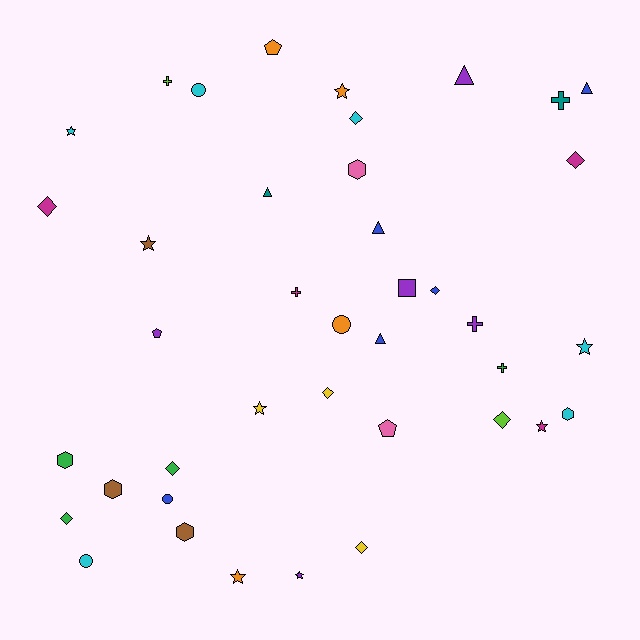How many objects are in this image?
There are 40 objects.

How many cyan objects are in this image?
There are 6 cyan objects.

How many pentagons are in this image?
There are 3 pentagons.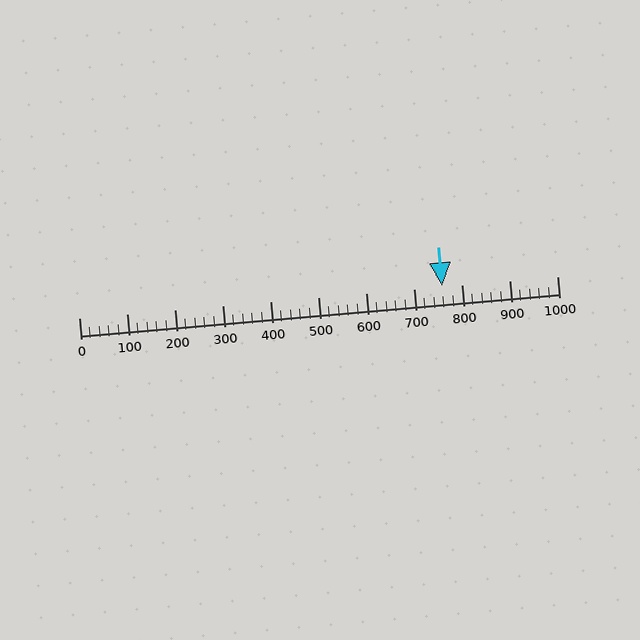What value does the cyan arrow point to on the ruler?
The cyan arrow points to approximately 760.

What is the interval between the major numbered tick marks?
The major tick marks are spaced 100 units apart.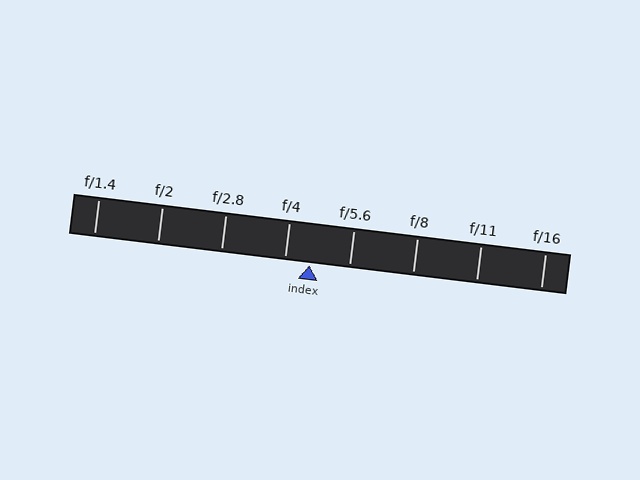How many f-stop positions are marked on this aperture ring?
There are 8 f-stop positions marked.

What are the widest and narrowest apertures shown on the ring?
The widest aperture shown is f/1.4 and the narrowest is f/16.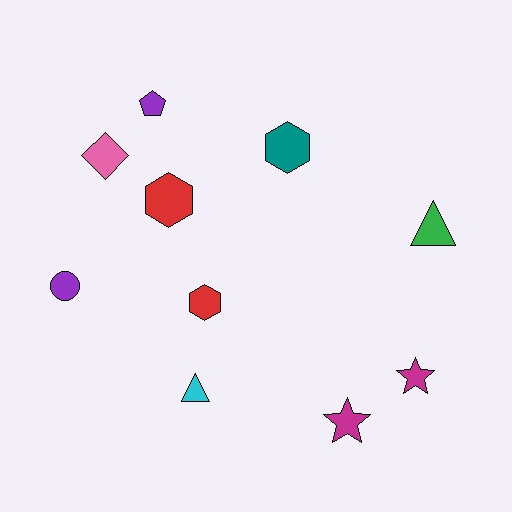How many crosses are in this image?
There are no crosses.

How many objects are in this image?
There are 10 objects.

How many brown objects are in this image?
There are no brown objects.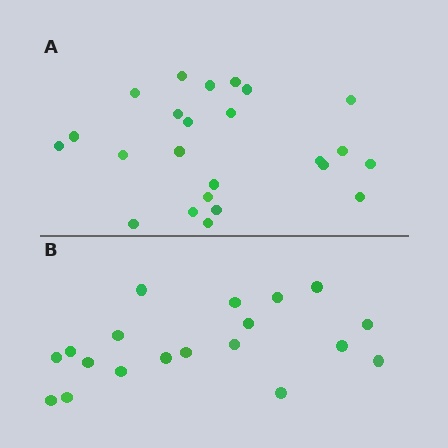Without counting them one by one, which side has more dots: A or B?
Region A (the top region) has more dots.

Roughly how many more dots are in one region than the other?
Region A has about 5 more dots than region B.